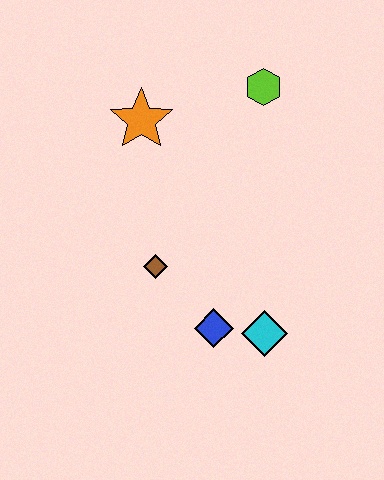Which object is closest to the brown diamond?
The blue diamond is closest to the brown diamond.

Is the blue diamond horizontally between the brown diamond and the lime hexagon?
Yes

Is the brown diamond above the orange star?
No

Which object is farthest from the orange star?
The cyan diamond is farthest from the orange star.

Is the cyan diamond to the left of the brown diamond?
No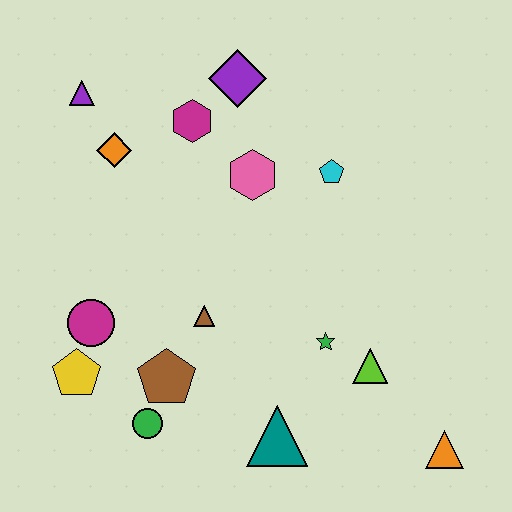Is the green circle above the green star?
No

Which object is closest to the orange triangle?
The lime triangle is closest to the orange triangle.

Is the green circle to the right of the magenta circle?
Yes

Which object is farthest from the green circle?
The purple diamond is farthest from the green circle.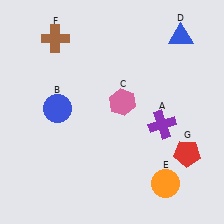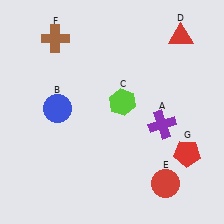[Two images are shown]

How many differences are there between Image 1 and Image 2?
There are 3 differences between the two images.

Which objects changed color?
C changed from pink to lime. D changed from blue to red. E changed from orange to red.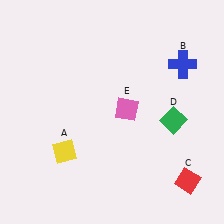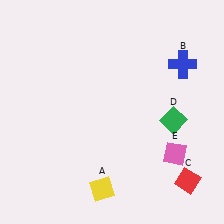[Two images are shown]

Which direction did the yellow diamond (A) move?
The yellow diamond (A) moved down.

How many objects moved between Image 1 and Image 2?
2 objects moved between the two images.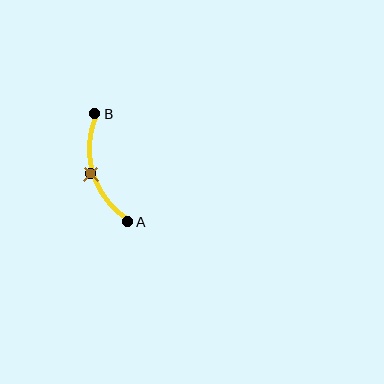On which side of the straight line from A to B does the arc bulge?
The arc bulges to the left of the straight line connecting A and B.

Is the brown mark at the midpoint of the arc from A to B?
Yes. The brown mark lies on the arc at equal arc-length from both A and B — it is the arc midpoint.